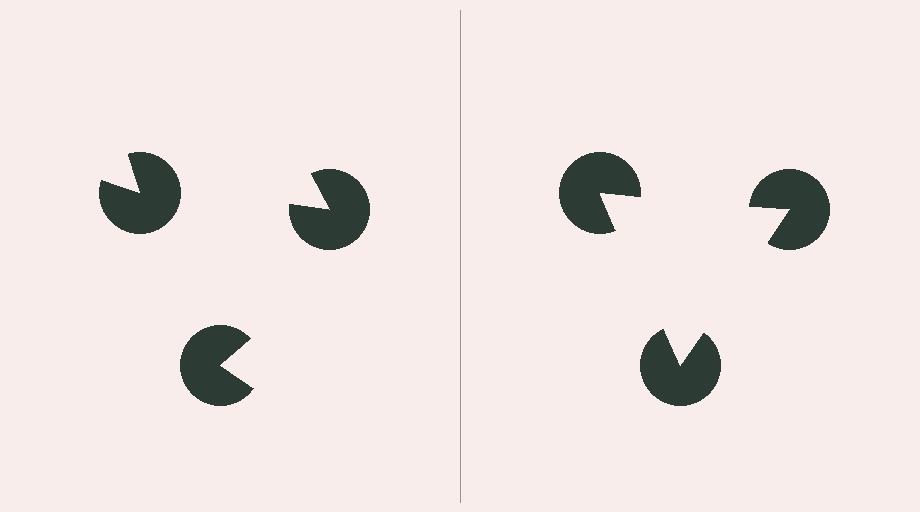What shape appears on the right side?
An illusory triangle.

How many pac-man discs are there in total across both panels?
6 — 3 on each side.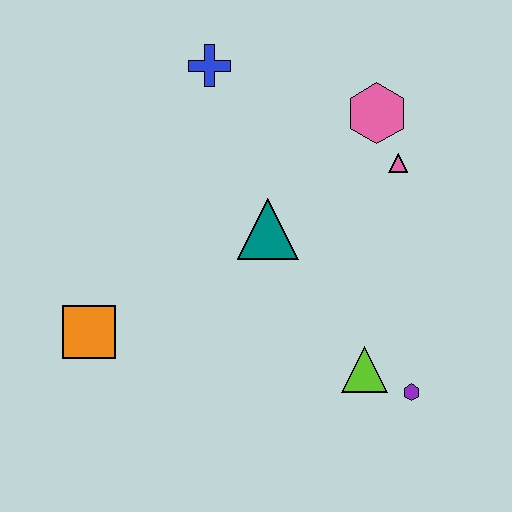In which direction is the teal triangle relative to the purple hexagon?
The teal triangle is above the purple hexagon.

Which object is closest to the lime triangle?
The purple hexagon is closest to the lime triangle.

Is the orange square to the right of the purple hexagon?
No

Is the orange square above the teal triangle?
No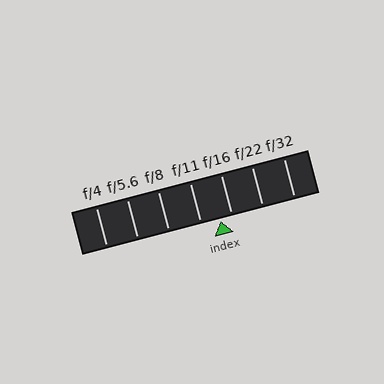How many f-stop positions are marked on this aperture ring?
There are 7 f-stop positions marked.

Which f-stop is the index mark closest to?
The index mark is closest to f/16.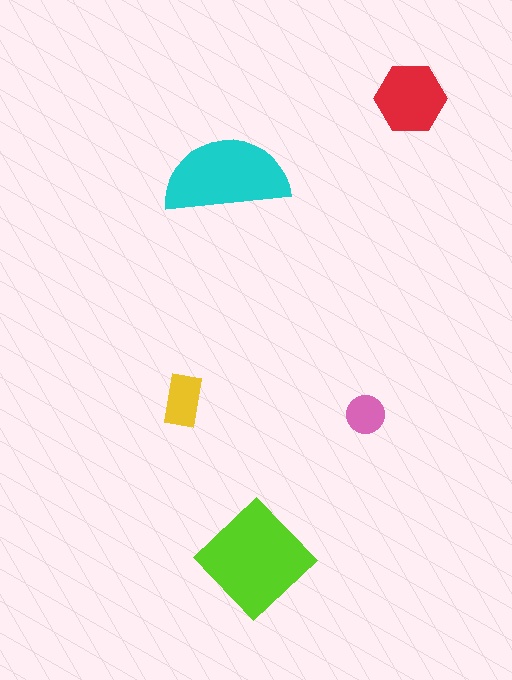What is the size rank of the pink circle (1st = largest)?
5th.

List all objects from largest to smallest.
The lime diamond, the cyan semicircle, the red hexagon, the yellow rectangle, the pink circle.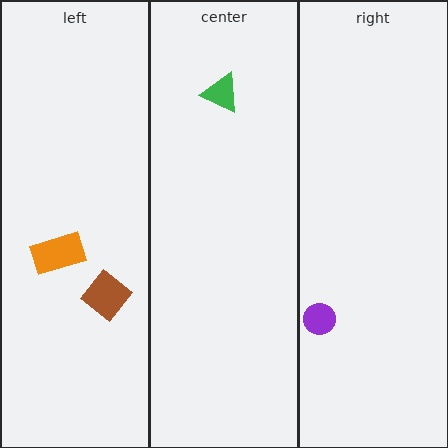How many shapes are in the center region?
1.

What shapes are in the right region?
The purple circle.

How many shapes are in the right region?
1.